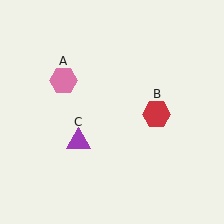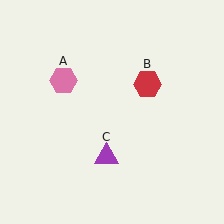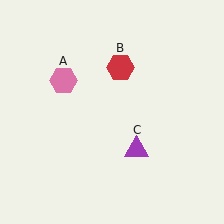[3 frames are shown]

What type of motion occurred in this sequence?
The red hexagon (object B), purple triangle (object C) rotated counterclockwise around the center of the scene.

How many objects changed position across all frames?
2 objects changed position: red hexagon (object B), purple triangle (object C).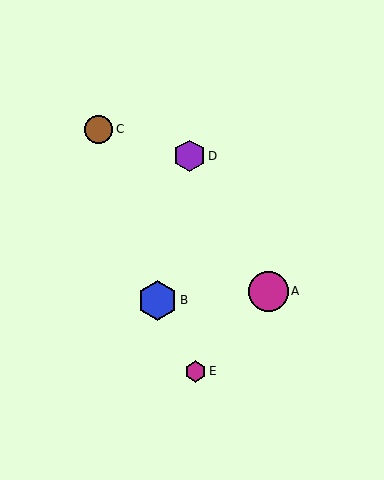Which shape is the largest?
The magenta circle (labeled A) is the largest.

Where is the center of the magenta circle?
The center of the magenta circle is at (268, 291).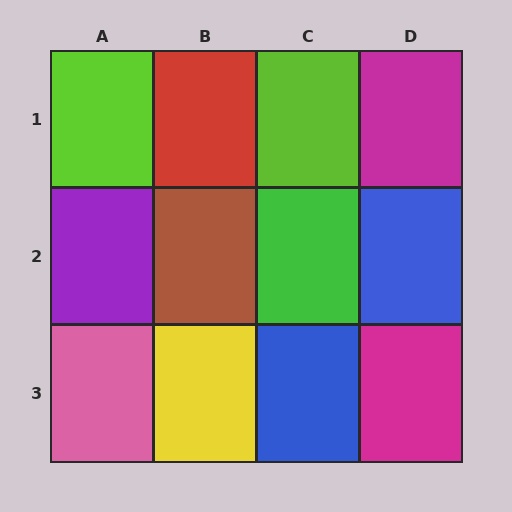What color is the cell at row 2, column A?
Purple.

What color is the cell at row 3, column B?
Yellow.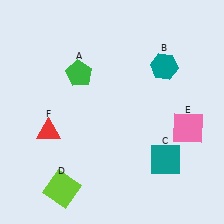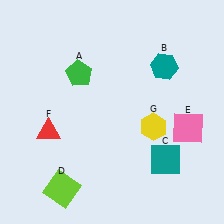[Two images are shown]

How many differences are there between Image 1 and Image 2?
There is 1 difference between the two images.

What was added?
A yellow hexagon (G) was added in Image 2.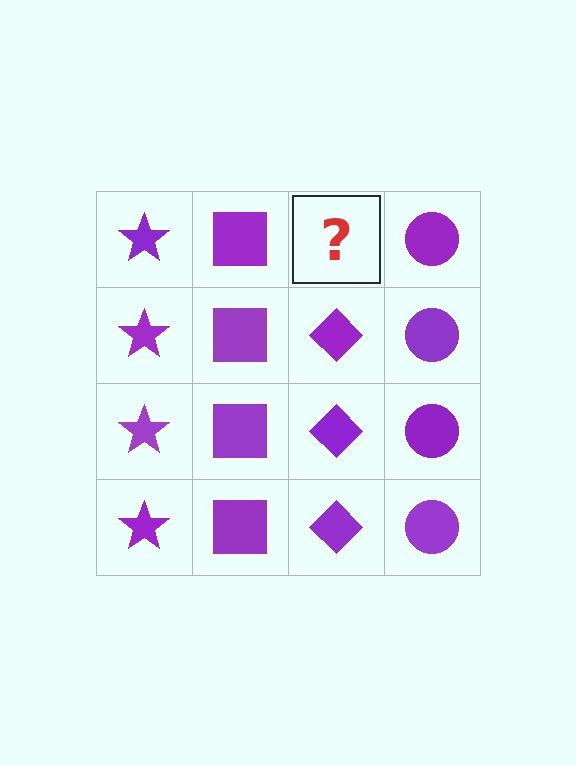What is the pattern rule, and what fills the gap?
The rule is that each column has a consistent shape. The gap should be filled with a purple diamond.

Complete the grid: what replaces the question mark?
The question mark should be replaced with a purple diamond.